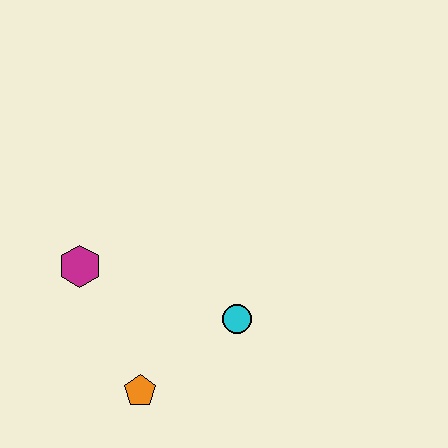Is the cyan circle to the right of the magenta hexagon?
Yes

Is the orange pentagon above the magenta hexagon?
No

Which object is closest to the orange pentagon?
The cyan circle is closest to the orange pentagon.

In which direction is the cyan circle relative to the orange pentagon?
The cyan circle is to the right of the orange pentagon.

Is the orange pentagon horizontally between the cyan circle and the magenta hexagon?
Yes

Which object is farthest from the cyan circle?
The magenta hexagon is farthest from the cyan circle.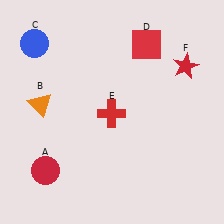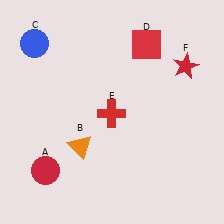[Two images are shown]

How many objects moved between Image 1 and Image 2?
1 object moved between the two images.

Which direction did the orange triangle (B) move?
The orange triangle (B) moved down.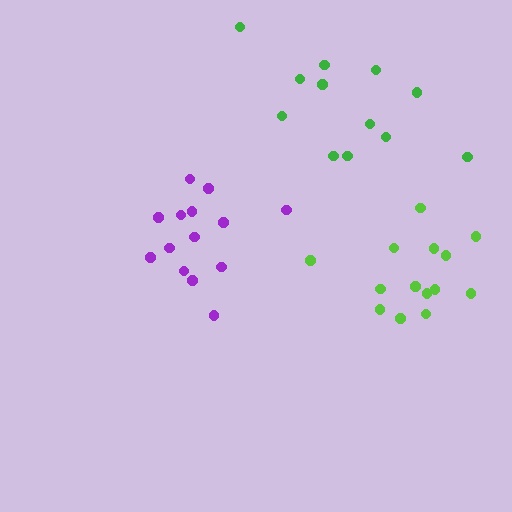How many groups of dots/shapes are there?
There are 3 groups.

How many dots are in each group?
Group 1: 14 dots, Group 2: 14 dots, Group 3: 12 dots (40 total).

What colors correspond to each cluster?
The clusters are colored: purple, lime, green.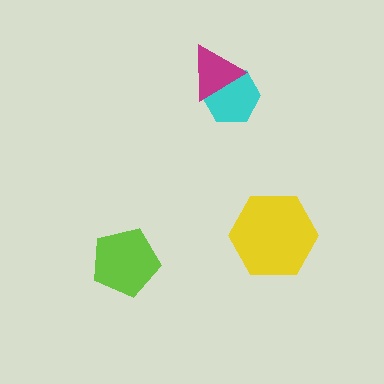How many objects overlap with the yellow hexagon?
0 objects overlap with the yellow hexagon.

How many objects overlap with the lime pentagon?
0 objects overlap with the lime pentagon.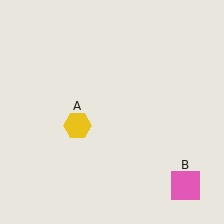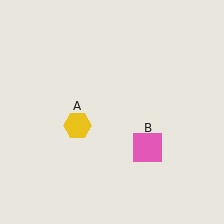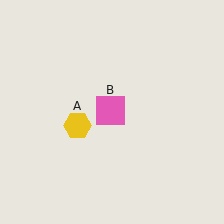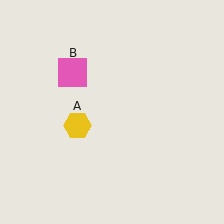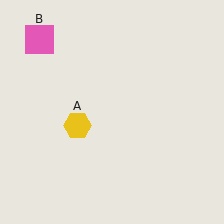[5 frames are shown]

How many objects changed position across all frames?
1 object changed position: pink square (object B).